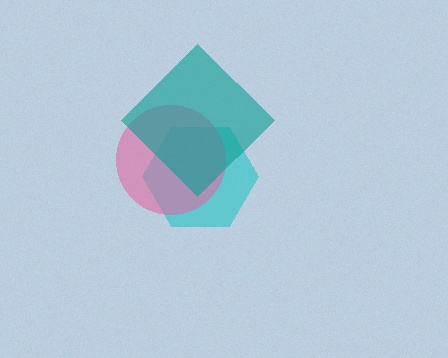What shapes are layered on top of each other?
The layered shapes are: a cyan hexagon, a pink circle, a teal diamond.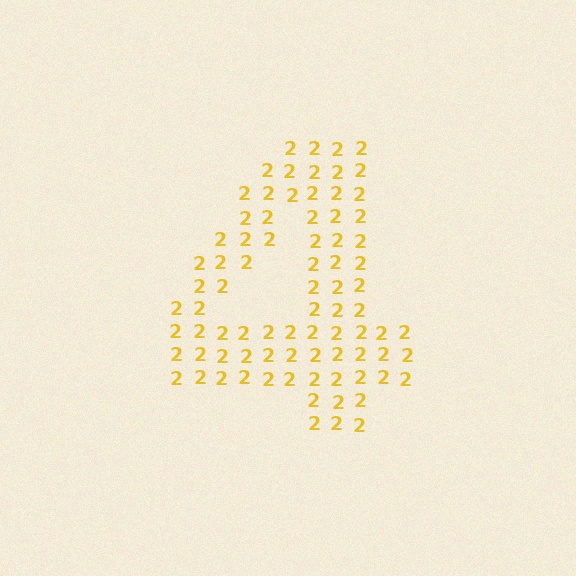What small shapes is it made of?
It is made of small digit 2's.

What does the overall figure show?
The overall figure shows the digit 4.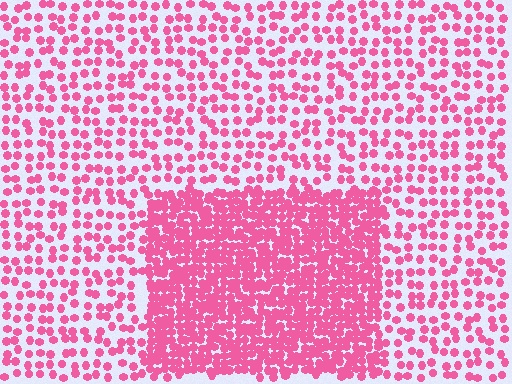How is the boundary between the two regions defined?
The boundary is defined by a change in element density (approximately 2.5x ratio). All elements are the same color, size, and shape.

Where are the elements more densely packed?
The elements are more densely packed inside the rectangle boundary.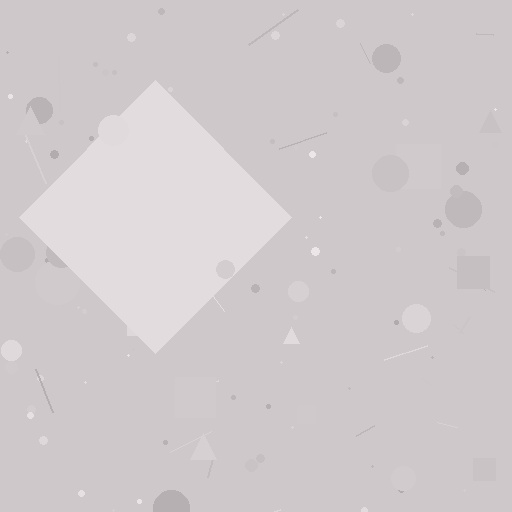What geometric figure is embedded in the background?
A diamond is embedded in the background.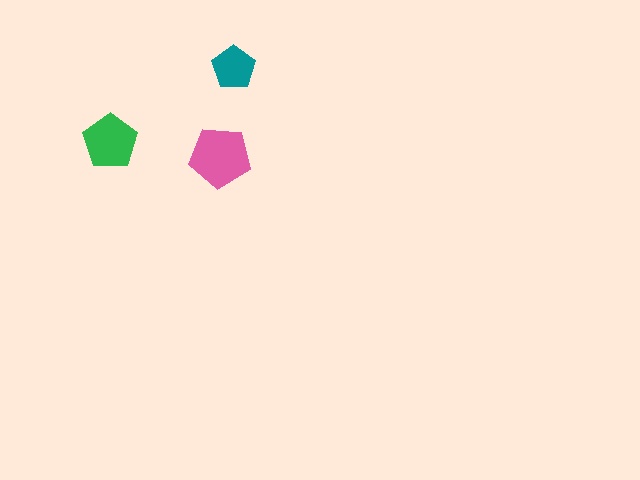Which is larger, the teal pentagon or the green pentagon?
The green one.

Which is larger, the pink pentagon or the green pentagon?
The pink one.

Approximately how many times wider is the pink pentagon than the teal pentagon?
About 1.5 times wider.